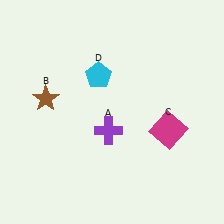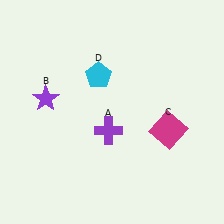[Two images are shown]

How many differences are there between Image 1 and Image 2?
There is 1 difference between the two images.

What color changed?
The star (B) changed from brown in Image 1 to purple in Image 2.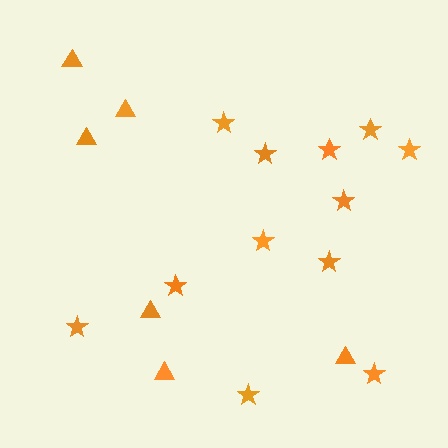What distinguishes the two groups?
There are 2 groups: one group of triangles (6) and one group of stars (12).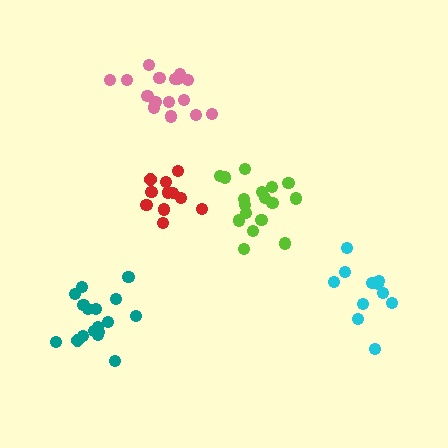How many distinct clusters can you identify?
There are 5 distinct clusters.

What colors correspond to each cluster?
The clusters are colored: red, cyan, lime, pink, teal.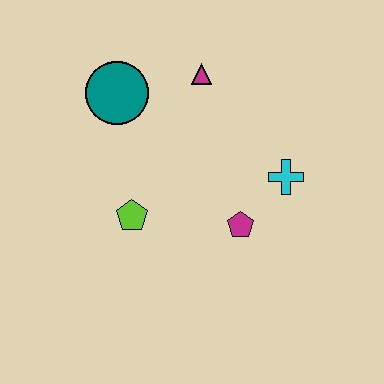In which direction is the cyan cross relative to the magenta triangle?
The cyan cross is below the magenta triangle.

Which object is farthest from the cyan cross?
The teal circle is farthest from the cyan cross.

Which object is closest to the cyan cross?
The magenta pentagon is closest to the cyan cross.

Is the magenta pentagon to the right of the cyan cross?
No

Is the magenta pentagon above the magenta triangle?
No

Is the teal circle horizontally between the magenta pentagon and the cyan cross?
No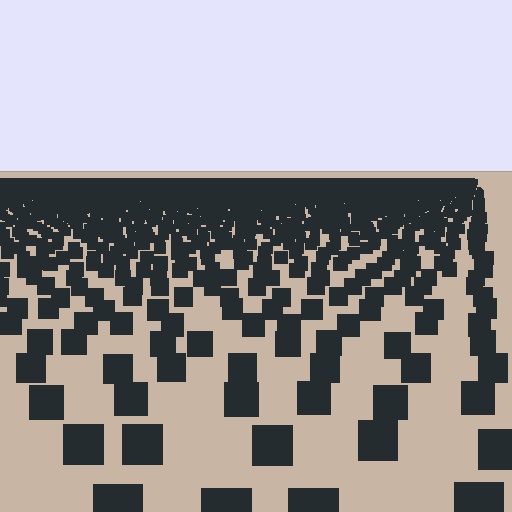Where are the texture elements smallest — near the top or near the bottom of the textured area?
Near the top.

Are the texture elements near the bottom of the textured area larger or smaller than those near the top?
Larger. Near the bottom, elements are closer to the viewer and appear at a bigger on-screen size.